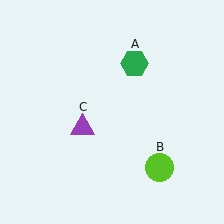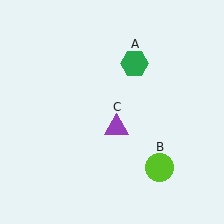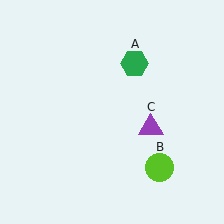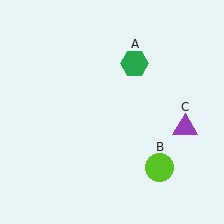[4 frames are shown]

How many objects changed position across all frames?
1 object changed position: purple triangle (object C).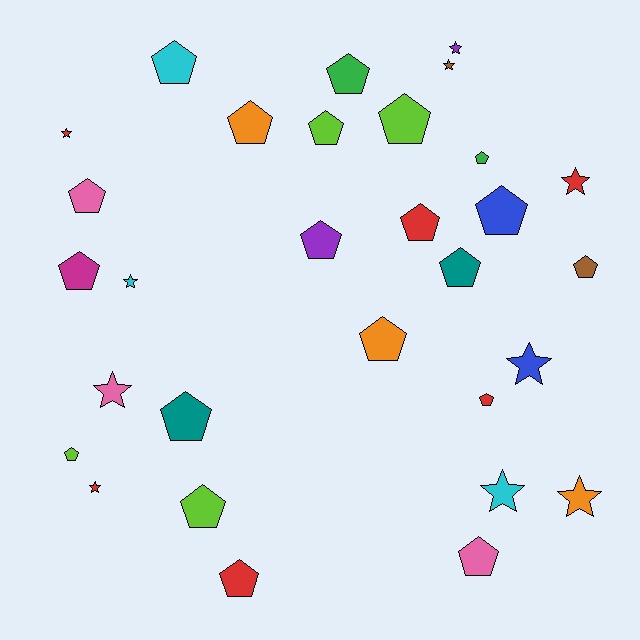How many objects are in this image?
There are 30 objects.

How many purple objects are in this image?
There are 2 purple objects.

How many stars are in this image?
There are 10 stars.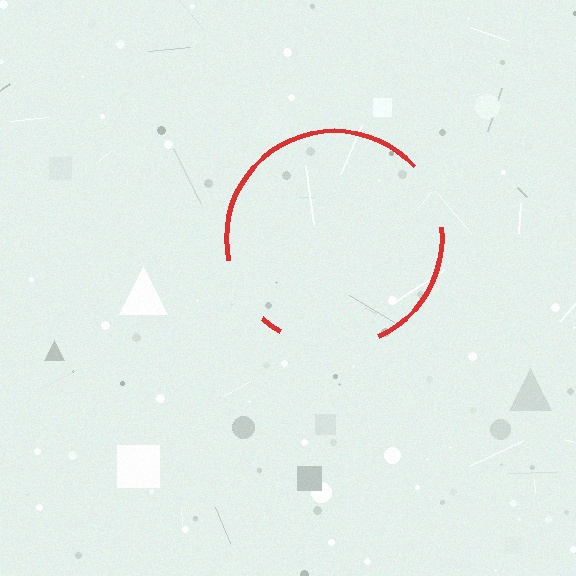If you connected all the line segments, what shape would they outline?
They would outline a circle.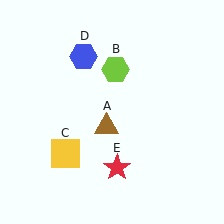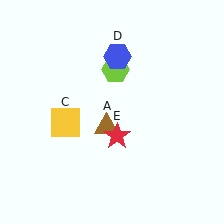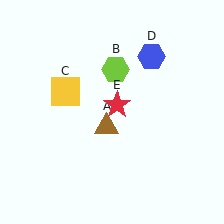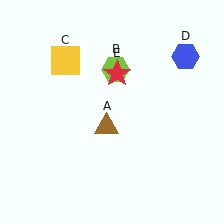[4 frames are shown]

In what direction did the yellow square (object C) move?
The yellow square (object C) moved up.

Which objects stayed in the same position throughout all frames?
Brown triangle (object A) and lime hexagon (object B) remained stationary.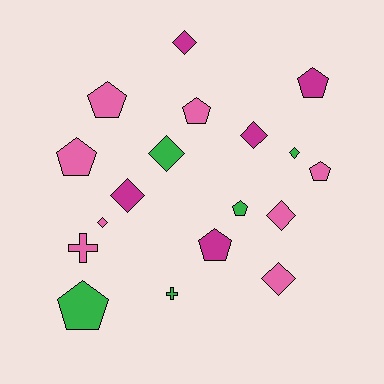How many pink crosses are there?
There is 1 pink cross.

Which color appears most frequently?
Pink, with 8 objects.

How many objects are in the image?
There are 18 objects.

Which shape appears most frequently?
Pentagon, with 8 objects.